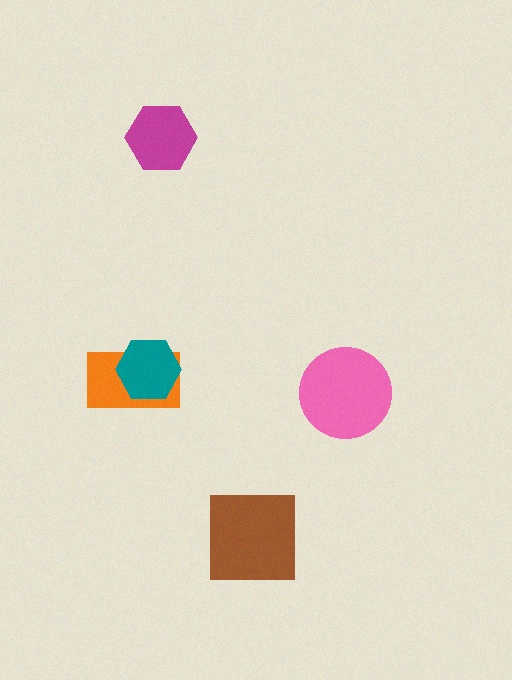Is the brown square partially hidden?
No, no other shape covers it.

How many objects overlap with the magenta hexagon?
0 objects overlap with the magenta hexagon.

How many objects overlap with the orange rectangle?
1 object overlaps with the orange rectangle.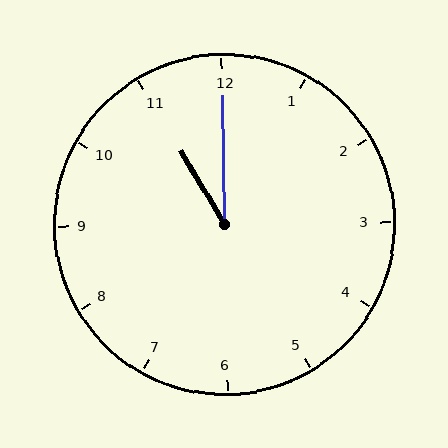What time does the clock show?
11:00.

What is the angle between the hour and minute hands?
Approximately 30 degrees.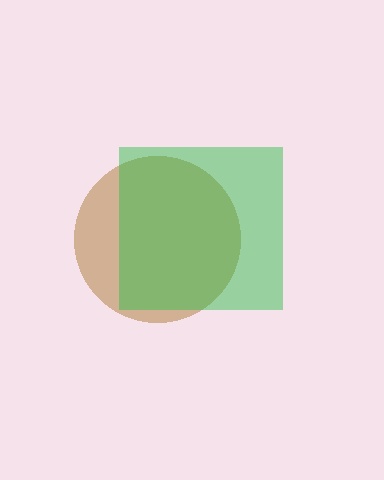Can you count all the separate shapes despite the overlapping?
Yes, there are 2 separate shapes.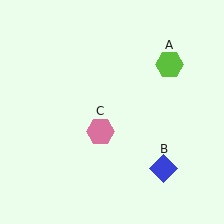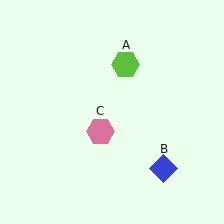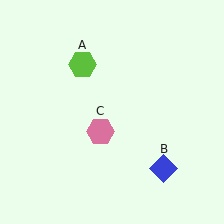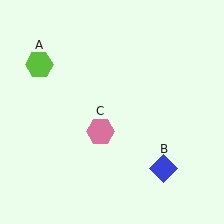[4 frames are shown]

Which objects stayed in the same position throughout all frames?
Blue diamond (object B) and pink hexagon (object C) remained stationary.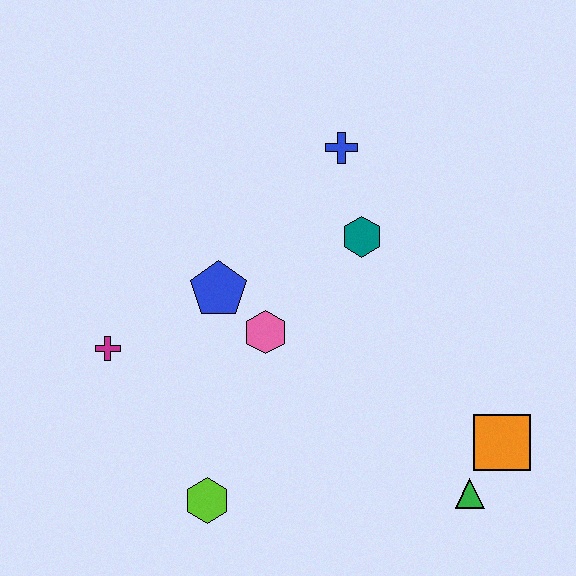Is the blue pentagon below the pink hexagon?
No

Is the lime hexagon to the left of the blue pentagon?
Yes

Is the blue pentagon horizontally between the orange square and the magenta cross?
Yes